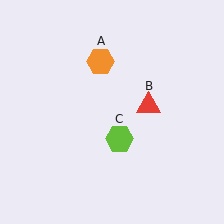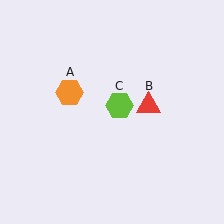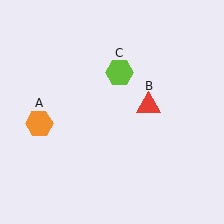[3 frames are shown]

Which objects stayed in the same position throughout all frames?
Red triangle (object B) remained stationary.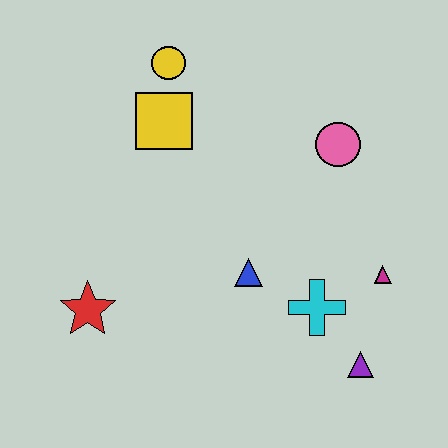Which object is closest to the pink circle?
The magenta triangle is closest to the pink circle.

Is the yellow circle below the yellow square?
No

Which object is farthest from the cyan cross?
The yellow circle is farthest from the cyan cross.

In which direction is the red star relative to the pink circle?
The red star is to the left of the pink circle.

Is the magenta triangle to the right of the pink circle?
Yes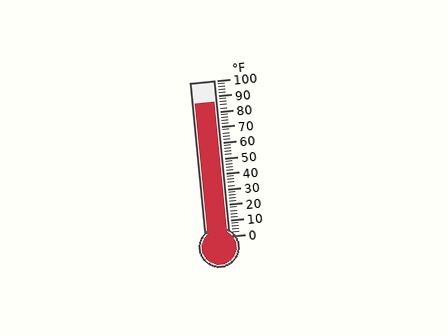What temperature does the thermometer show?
The thermometer shows approximately 86°F.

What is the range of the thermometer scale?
The thermometer scale ranges from 0°F to 100°F.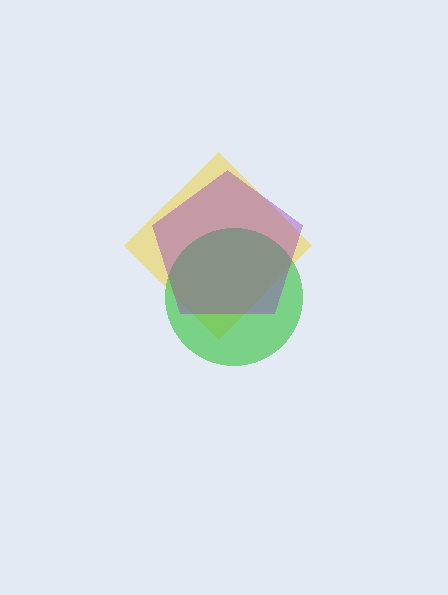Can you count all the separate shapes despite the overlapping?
Yes, there are 3 separate shapes.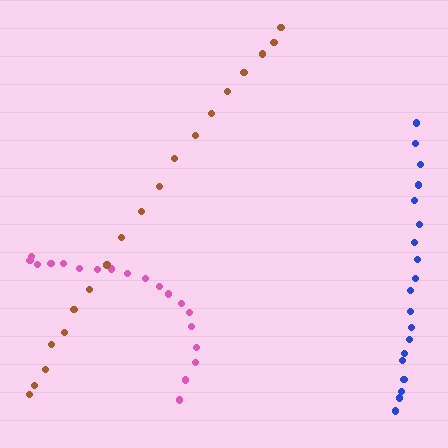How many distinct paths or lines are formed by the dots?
There are 3 distinct paths.